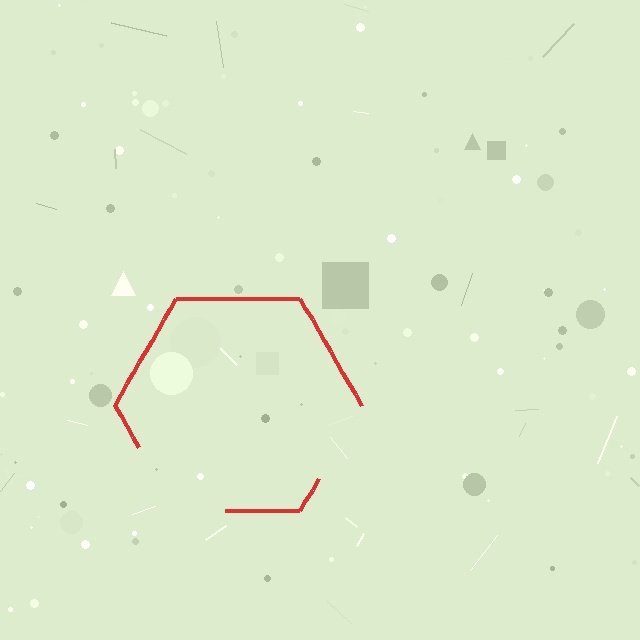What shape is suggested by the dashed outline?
The dashed outline suggests a hexagon.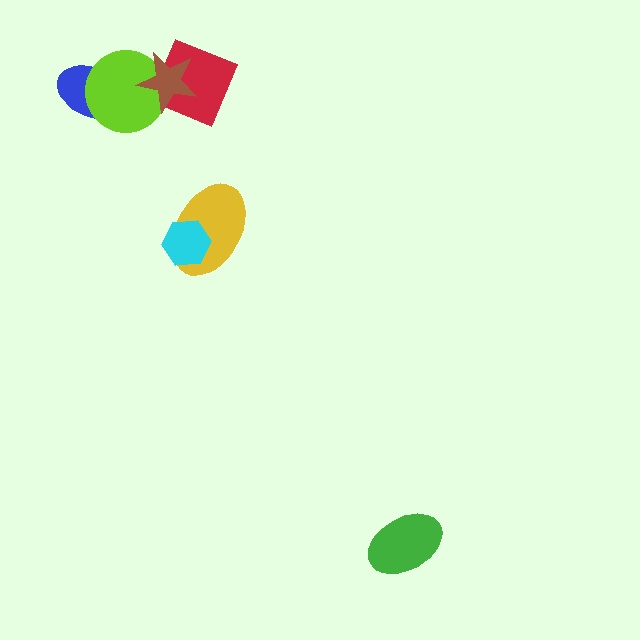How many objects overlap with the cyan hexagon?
1 object overlaps with the cyan hexagon.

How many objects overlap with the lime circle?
2 objects overlap with the lime circle.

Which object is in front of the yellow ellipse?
The cyan hexagon is in front of the yellow ellipse.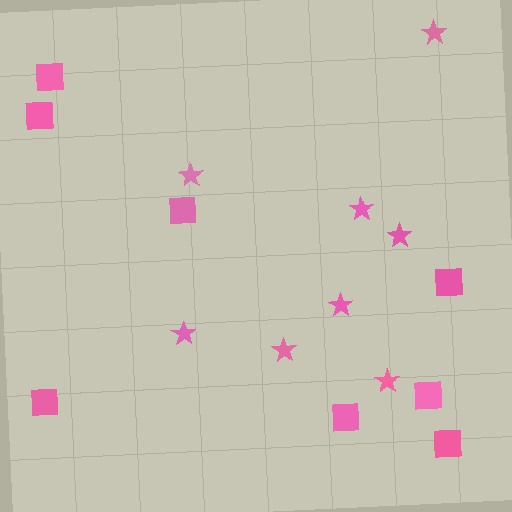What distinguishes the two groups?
There are 2 groups: one group of squares (8) and one group of stars (8).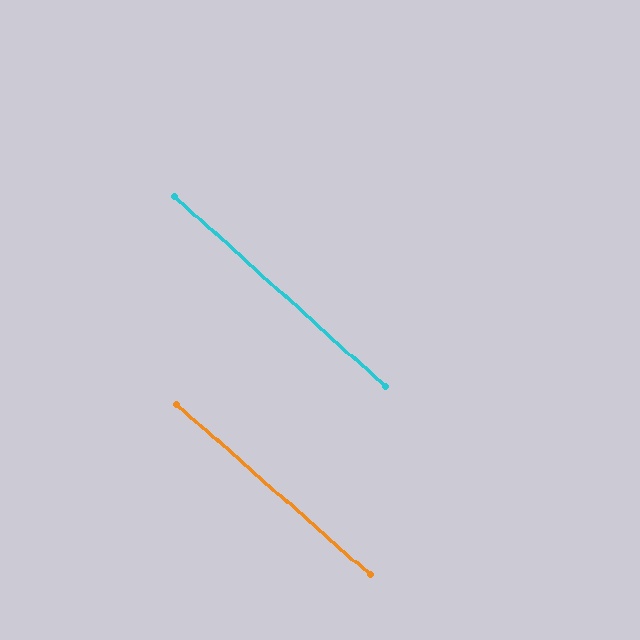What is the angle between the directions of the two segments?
Approximately 1 degree.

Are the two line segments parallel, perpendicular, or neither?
Parallel — their directions differ by only 0.6°.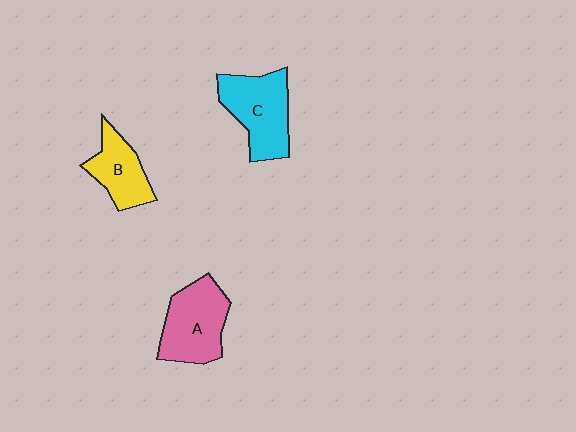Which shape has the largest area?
Shape C (cyan).